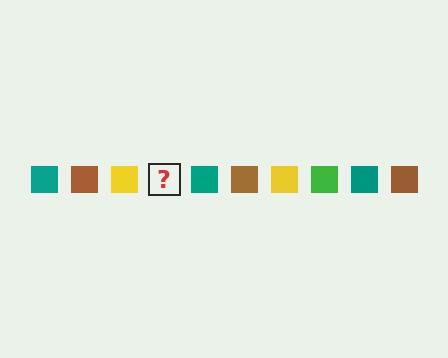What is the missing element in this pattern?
The missing element is a green square.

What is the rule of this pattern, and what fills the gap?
The rule is that the pattern cycles through teal, brown, yellow, green squares. The gap should be filled with a green square.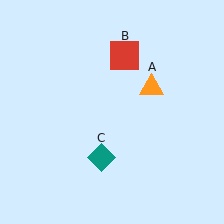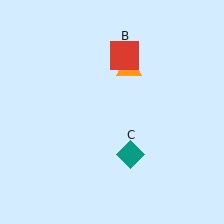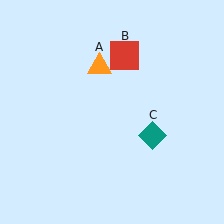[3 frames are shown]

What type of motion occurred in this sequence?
The orange triangle (object A), teal diamond (object C) rotated counterclockwise around the center of the scene.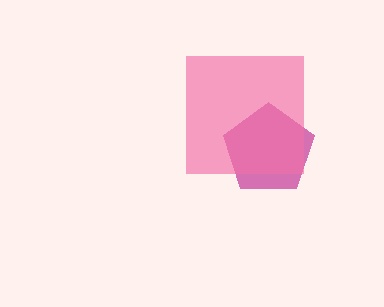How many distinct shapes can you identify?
There are 2 distinct shapes: a magenta pentagon, a pink square.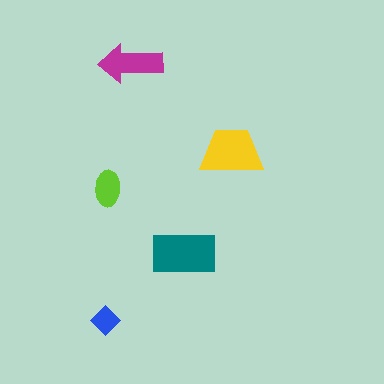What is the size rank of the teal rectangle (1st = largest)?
1st.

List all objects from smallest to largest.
The blue diamond, the lime ellipse, the magenta arrow, the yellow trapezoid, the teal rectangle.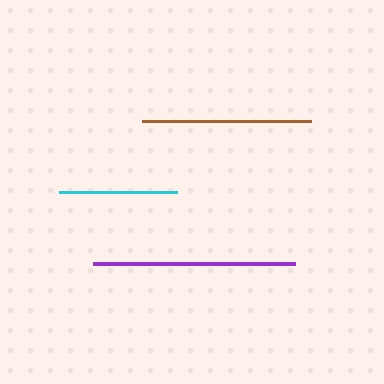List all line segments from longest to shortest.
From longest to shortest: purple, brown, cyan.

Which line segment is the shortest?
The cyan line is the shortest at approximately 117 pixels.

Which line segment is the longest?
The purple line is the longest at approximately 203 pixels.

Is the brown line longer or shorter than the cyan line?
The brown line is longer than the cyan line.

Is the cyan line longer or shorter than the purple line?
The purple line is longer than the cyan line.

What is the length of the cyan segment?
The cyan segment is approximately 117 pixels long.